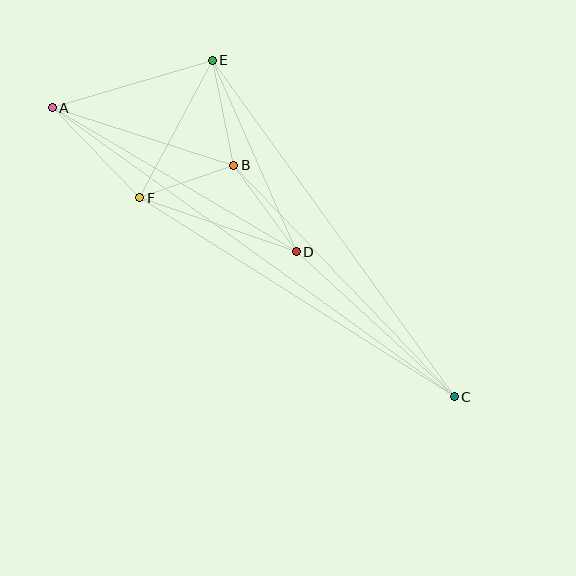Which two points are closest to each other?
Points B and F are closest to each other.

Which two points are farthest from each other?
Points A and C are farthest from each other.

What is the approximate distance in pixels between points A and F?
The distance between A and F is approximately 126 pixels.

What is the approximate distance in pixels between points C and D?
The distance between C and D is approximately 215 pixels.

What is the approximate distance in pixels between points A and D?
The distance between A and D is approximately 283 pixels.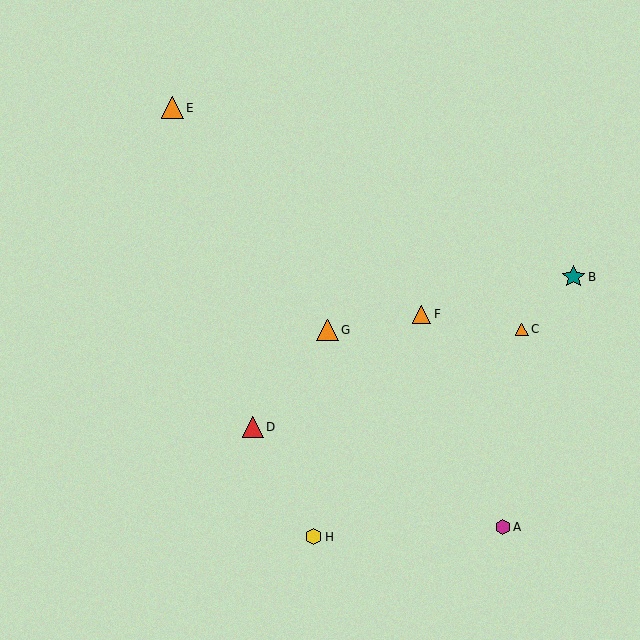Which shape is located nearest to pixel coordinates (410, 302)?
The orange triangle (labeled F) at (422, 314) is nearest to that location.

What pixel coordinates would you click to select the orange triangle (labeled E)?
Click at (172, 108) to select the orange triangle E.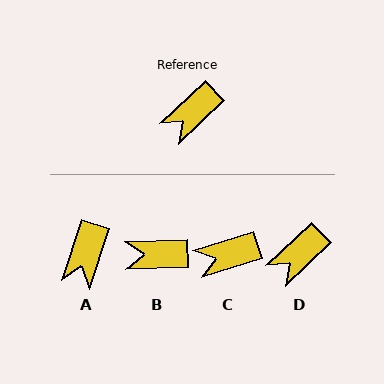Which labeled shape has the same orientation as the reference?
D.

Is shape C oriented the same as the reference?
No, it is off by about 26 degrees.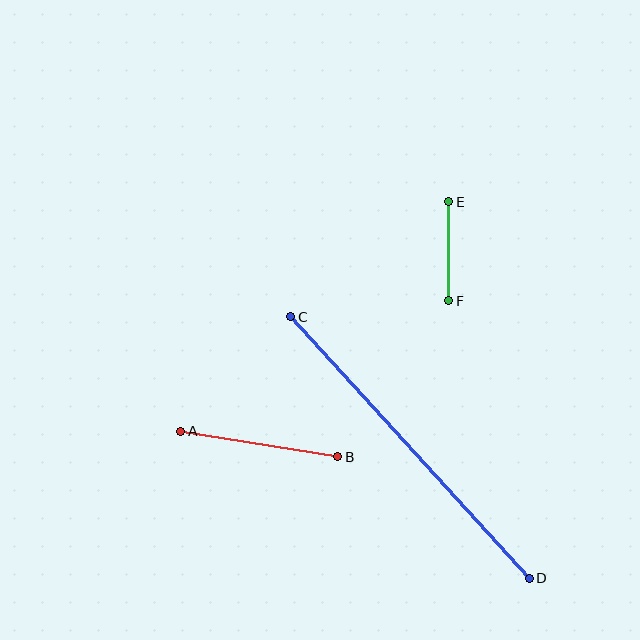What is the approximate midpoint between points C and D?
The midpoint is at approximately (410, 447) pixels.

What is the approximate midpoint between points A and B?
The midpoint is at approximately (259, 444) pixels.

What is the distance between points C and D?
The distance is approximately 354 pixels.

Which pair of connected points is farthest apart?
Points C and D are farthest apart.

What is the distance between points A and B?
The distance is approximately 159 pixels.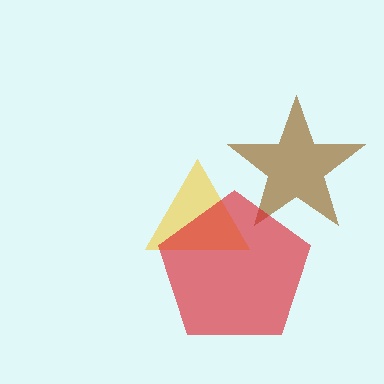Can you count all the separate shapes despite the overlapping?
Yes, there are 3 separate shapes.